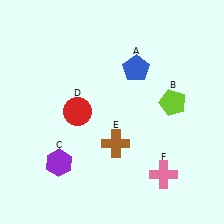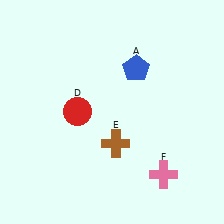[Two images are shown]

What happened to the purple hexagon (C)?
The purple hexagon (C) was removed in Image 2. It was in the bottom-left area of Image 1.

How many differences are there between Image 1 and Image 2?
There are 2 differences between the two images.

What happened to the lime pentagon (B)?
The lime pentagon (B) was removed in Image 2. It was in the top-right area of Image 1.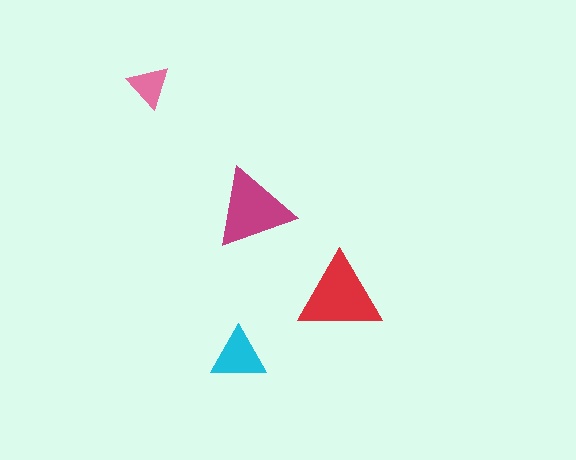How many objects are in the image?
There are 4 objects in the image.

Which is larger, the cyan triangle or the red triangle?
The red one.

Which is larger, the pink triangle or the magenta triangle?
The magenta one.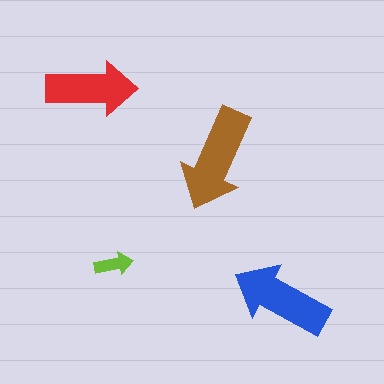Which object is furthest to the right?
The blue arrow is rightmost.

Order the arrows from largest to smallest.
the brown one, the blue one, the red one, the lime one.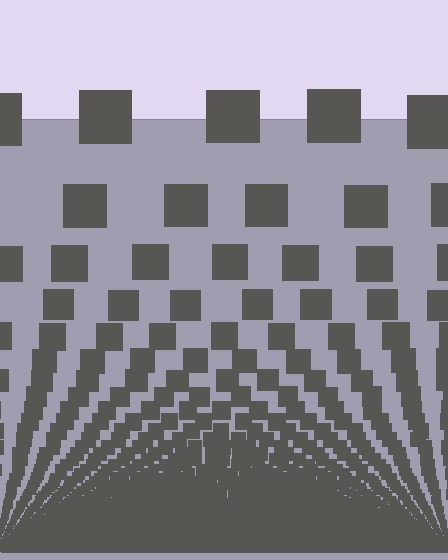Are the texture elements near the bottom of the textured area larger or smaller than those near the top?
Smaller. The gradient is inverted — elements near the bottom are smaller and denser.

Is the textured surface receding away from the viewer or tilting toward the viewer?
The surface appears to tilt toward the viewer. Texture elements get larger and sparser toward the top.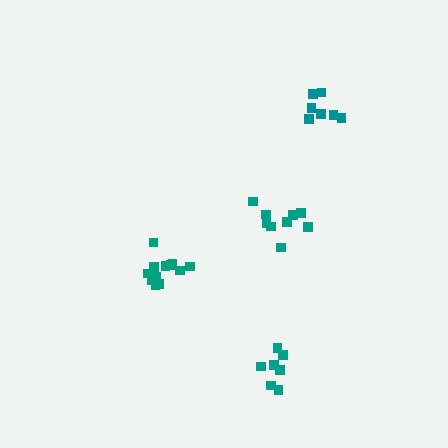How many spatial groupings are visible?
There are 4 spatial groupings.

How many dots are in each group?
Group 1: 12 dots, Group 2: 8 dots, Group 3: 7 dots, Group 4: 9 dots (36 total).